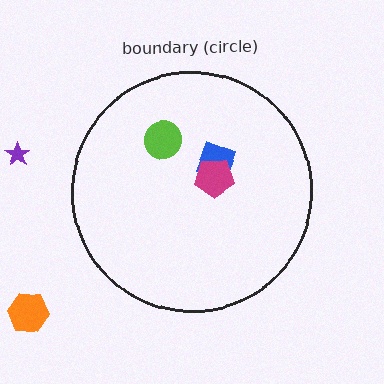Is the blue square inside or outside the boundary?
Inside.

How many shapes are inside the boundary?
3 inside, 2 outside.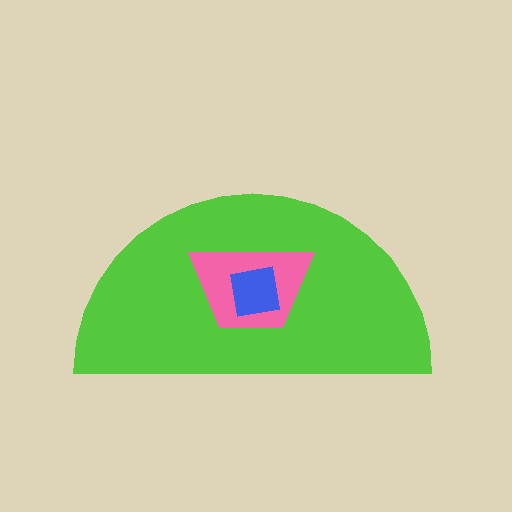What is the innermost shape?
The blue square.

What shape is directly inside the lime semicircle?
The pink trapezoid.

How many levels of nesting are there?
3.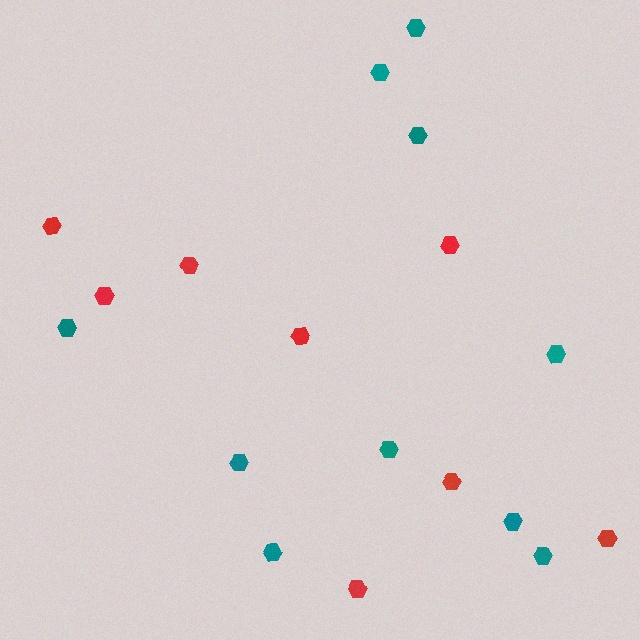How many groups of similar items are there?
There are 2 groups: one group of teal hexagons (10) and one group of red hexagons (8).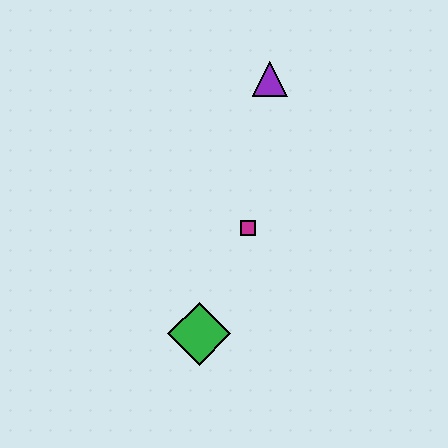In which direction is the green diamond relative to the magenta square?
The green diamond is below the magenta square.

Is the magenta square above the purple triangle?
No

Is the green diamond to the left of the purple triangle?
Yes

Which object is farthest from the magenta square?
The purple triangle is farthest from the magenta square.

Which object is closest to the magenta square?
The green diamond is closest to the magenta square.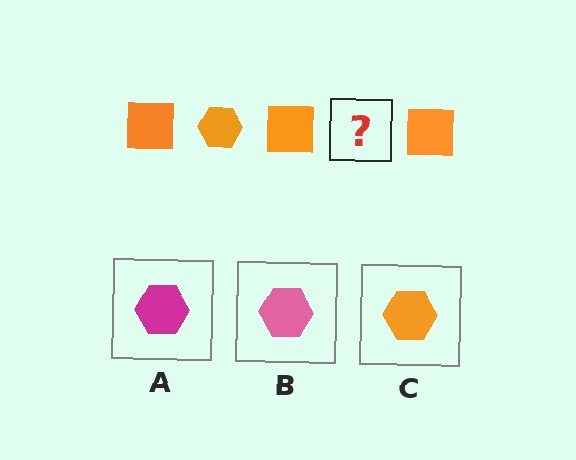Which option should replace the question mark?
Option C.